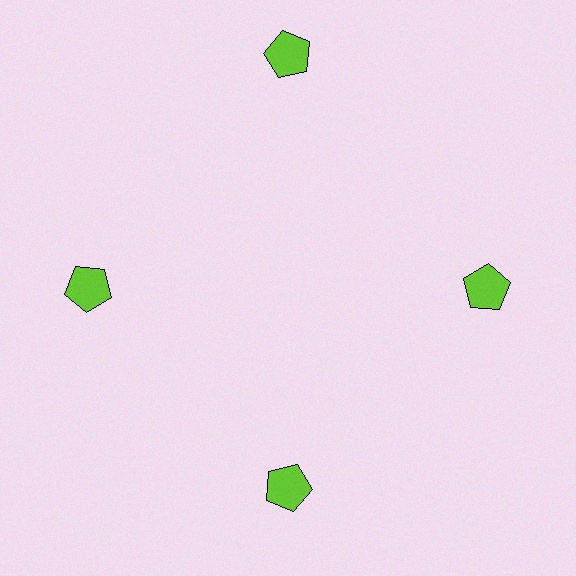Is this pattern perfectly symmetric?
No. The 4 lime pentagons are arranged in a ring, but one element near the 12 o'clock position is pushed outward from the center, breaking the 4-fold rotational symmetry.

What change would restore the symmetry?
The symmetry would be restored by moving it inward, back onto the ring so that all 4 pentagons sit at equal angles and equal distance from the center.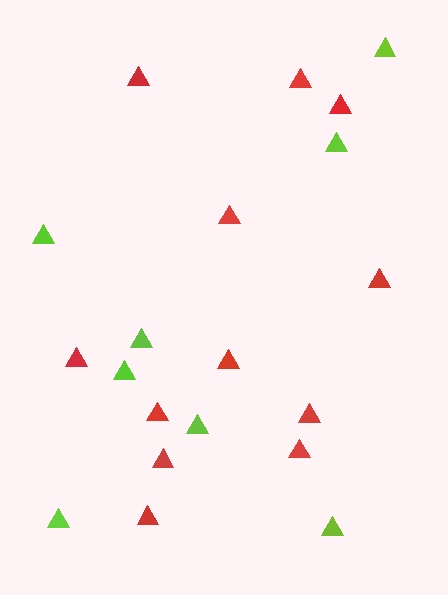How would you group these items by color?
There are 2 groups: one group of red triangles (12) and one group of lime triangles (8).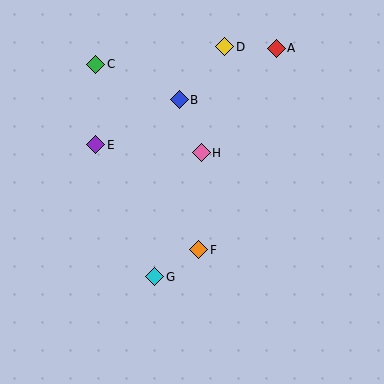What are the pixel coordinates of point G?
Point G is at (155, 277).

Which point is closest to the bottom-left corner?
Point G is closest to the bottom-left corner.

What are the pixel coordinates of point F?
Point F is at (199, 250).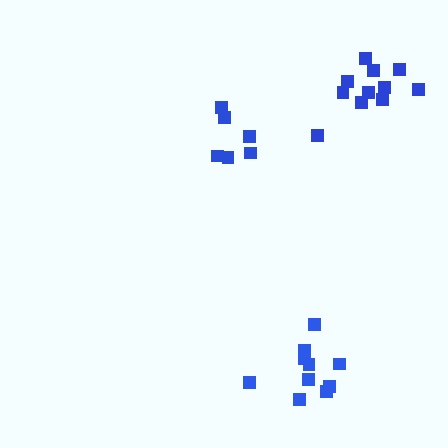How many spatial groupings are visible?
There are 3 spatial groupings.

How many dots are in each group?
Group 1: 10 dots, Group 2: 6 dots, Group 3: 11 dots (27 total).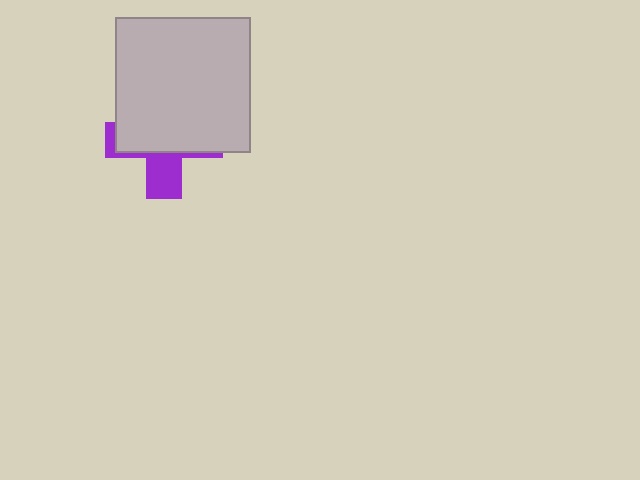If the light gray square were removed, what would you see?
You would see the complete purple cross.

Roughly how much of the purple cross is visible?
A small part of it is visible (roughly 32%).